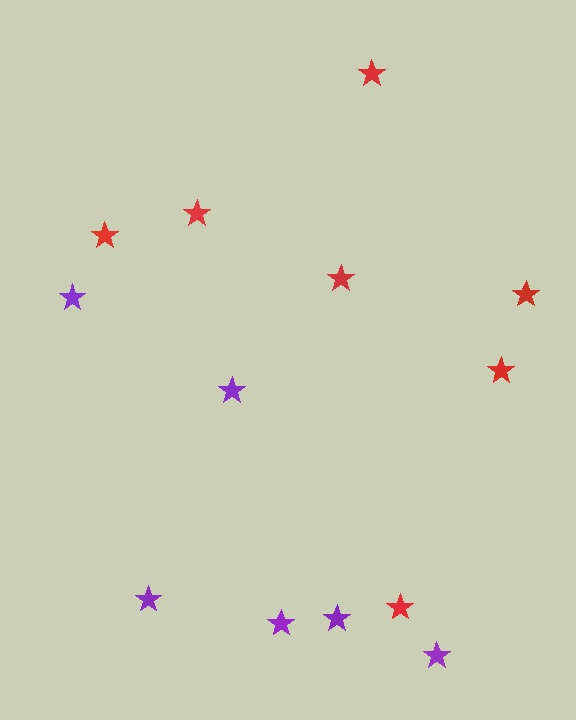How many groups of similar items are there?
There are 2 groups: one group of red stars (7) and one group of purple stars (6).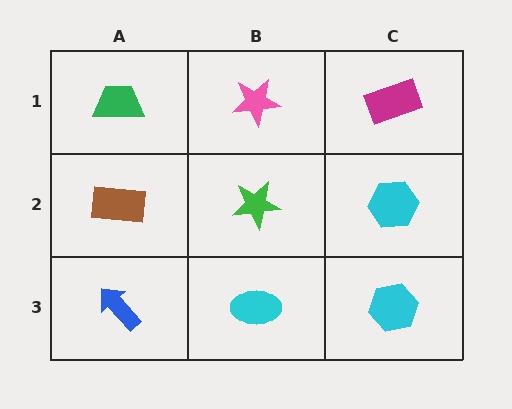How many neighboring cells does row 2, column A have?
3.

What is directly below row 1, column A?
A brown rectangle.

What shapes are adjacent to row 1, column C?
A cyan hexagon (row 2, column C), a pink star (row 1, column B).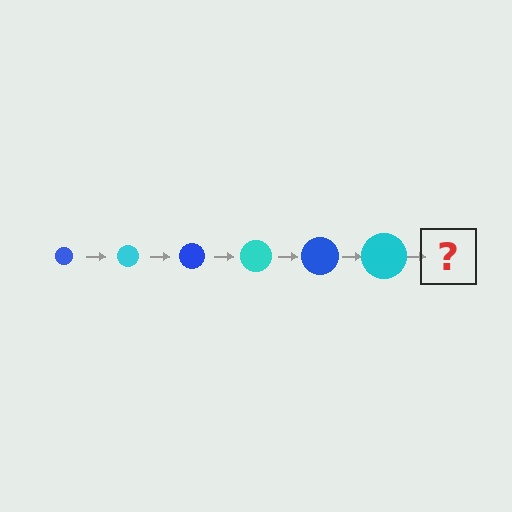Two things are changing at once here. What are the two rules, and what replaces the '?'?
The two rules are that the circle grows larger each step and the color cycles through blue and cyan. The '?' should be a blue circle, larger than the previous one.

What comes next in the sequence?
The next element should be a blue circle, larger than the previous one.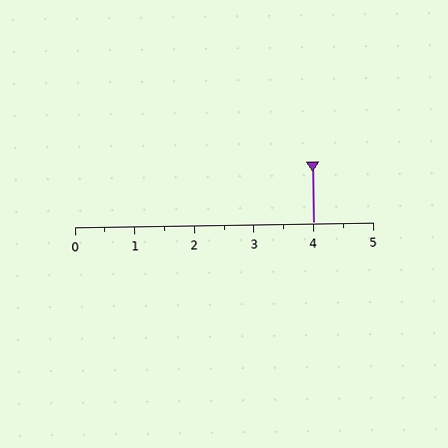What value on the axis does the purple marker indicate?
The marker indicates approximately 4.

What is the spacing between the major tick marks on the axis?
The major ticks are spaced 1 apart.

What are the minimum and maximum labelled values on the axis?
The axis runs from 0 to 5.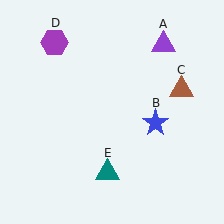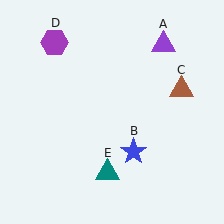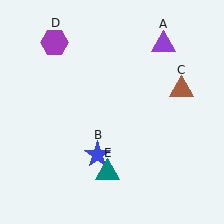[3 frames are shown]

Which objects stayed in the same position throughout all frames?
Purple triangle (object A) and brown triangle (object C) and purple hexagon (object D) and teal triangle (object E) remained stationary.